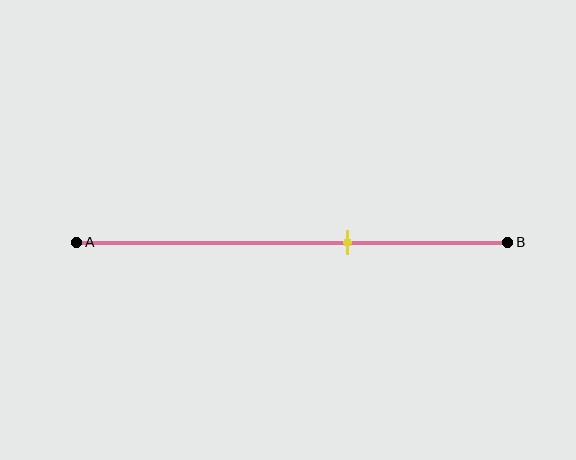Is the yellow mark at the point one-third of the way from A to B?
No, the mark is at about 65% from A, not at the 33% one-third point.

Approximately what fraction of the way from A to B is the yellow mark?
The yellow mark is approximately 65% of the way from A to B.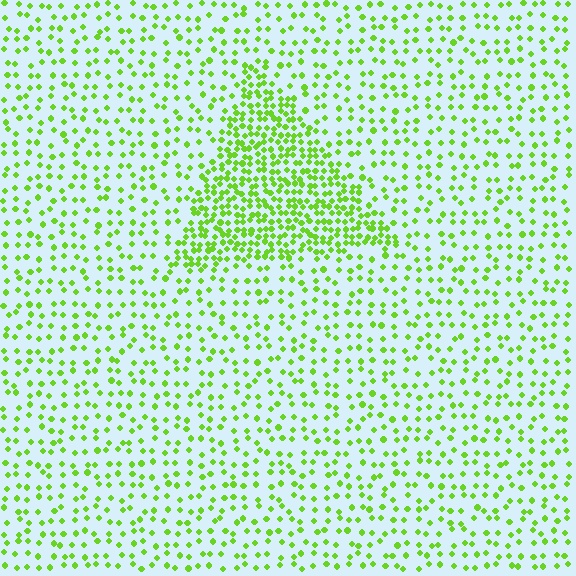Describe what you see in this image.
The image contains small lime elements arranged at two different densities. A triangle-shaped region is visible where the elements are more densely packed than the surrounding area.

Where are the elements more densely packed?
The elements are more densely packed inside the triangle boundary.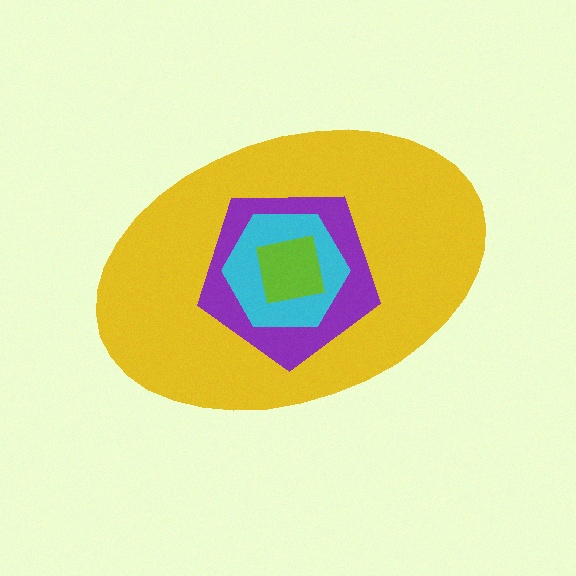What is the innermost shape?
The lime square.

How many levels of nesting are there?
4.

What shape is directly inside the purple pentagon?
The cyan hexagon.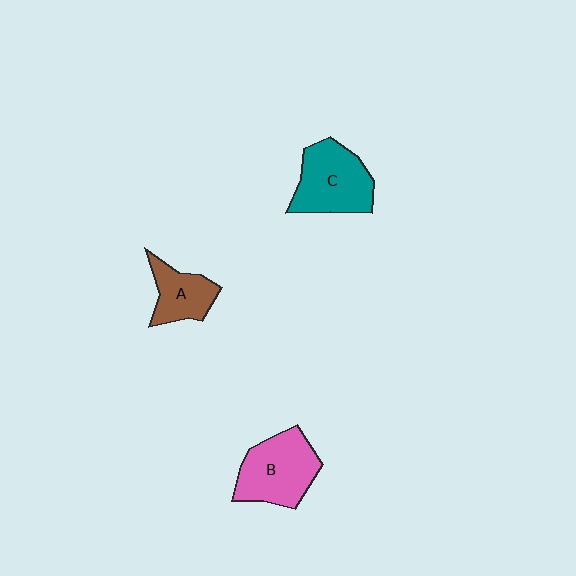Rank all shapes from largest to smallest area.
From largest to smallest: B (pink), C (teal), A (brown).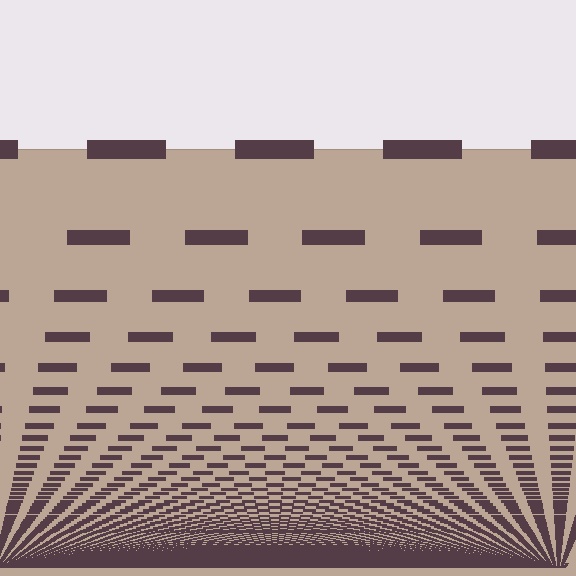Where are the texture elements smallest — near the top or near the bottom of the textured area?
Near the bottom.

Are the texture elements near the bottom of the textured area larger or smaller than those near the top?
Smaller. The gradient is inverted — elements near the bottom are smaller and denser.